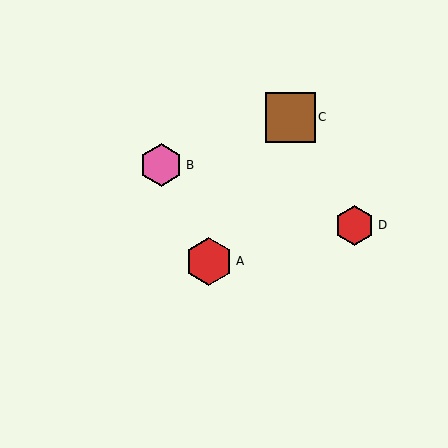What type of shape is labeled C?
Shape C is a brown square.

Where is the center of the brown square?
The center of the brown square is at (291, 117).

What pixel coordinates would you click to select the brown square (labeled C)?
Click at (291, 117) to select the brown square C.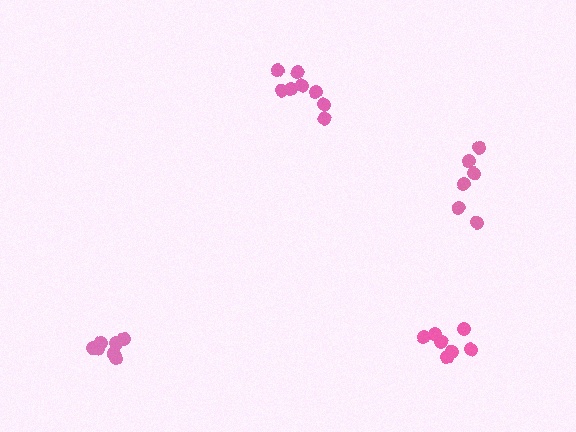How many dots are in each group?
Group 1: 6 dots, Group 2: 7 dots, Group 3: 8 dots, Group 4: 8 dots (29 total).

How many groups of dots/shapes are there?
There are 4 groups.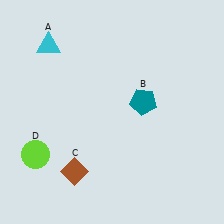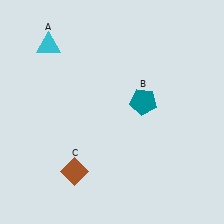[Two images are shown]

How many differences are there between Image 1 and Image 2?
There is 1 difference between the two images.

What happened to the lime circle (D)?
The lime circle (D) was removed in Image 2. It was in the bottom-left area of Image 1.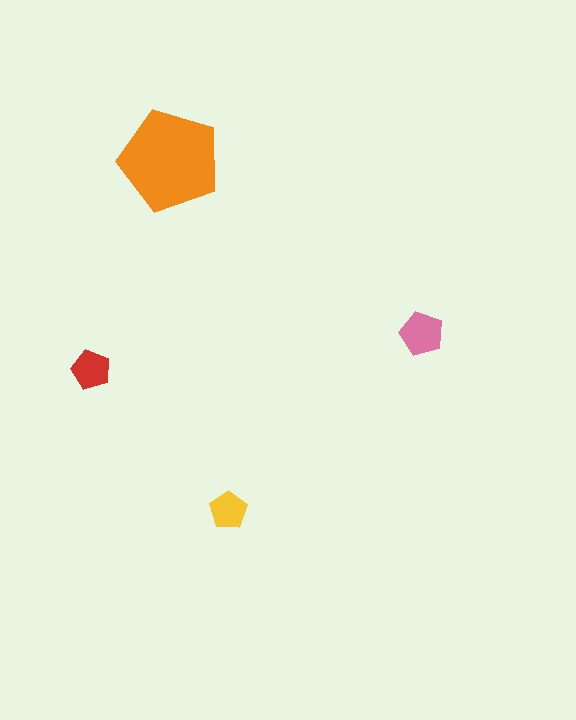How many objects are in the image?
There are 4 objects in the image.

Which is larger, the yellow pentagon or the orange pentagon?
The orange one.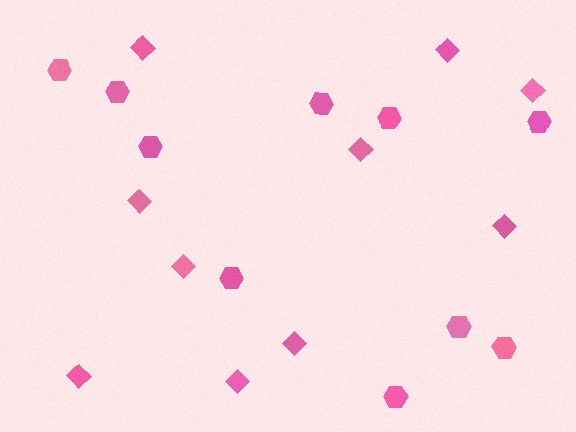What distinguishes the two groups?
There are 2 groups: one group of diamonds (10) and one group of hexagons (10).